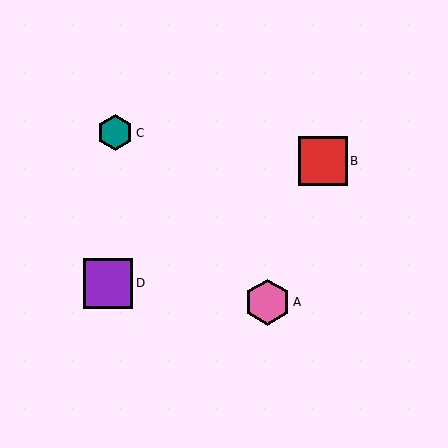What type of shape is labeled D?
Shape D is a purple square.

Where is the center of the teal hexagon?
The center of the teal hexagon is at (115, 133).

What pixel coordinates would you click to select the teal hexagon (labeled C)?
Click at (115, 133) to select the teal hexagon C.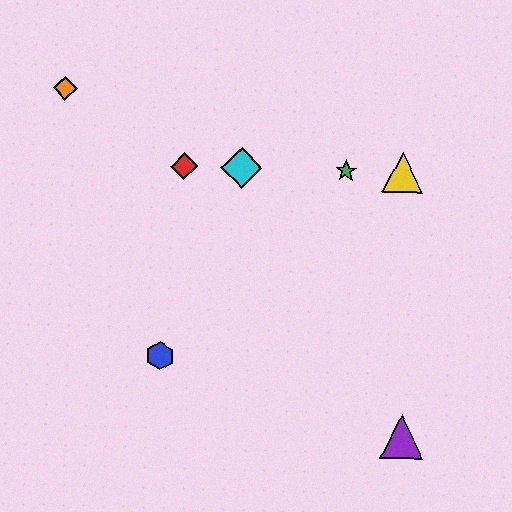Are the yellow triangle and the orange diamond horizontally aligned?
No, the yellow triangle is at y≈172 and the orange diamond is at y≈88.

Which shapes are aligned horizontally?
The red diamond, the green star, the yellow triangle, the cyan diamond are aligned horizontally.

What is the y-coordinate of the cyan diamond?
The cyan diamond is at y≈168.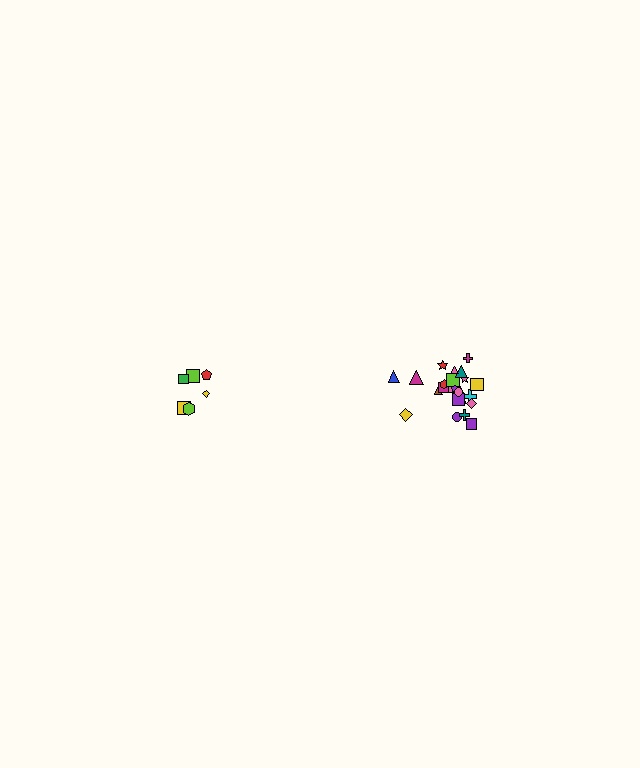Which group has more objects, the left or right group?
The right group.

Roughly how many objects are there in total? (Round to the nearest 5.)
Roughly 30 objects in total.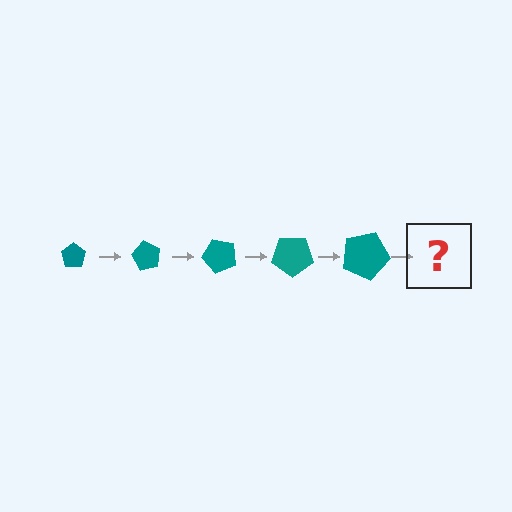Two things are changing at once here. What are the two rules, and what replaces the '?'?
The two rules are that the pentagon grows larger each step and it rotates 60 degrees each step. The '?' should be a pentagon, larger than the previous one and rotated 300 degrees from the start.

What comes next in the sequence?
The next element should be a pentagon, larger than the previous one and rotated 300 degrees from the start.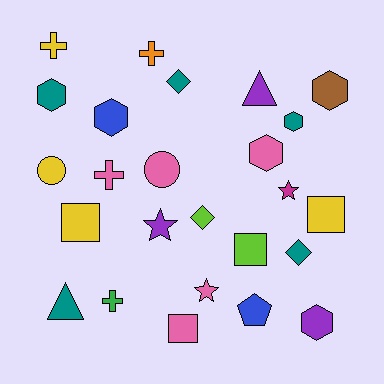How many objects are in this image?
There are 25 objects.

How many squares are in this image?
There are 4 squares.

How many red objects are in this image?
There are no red objects.